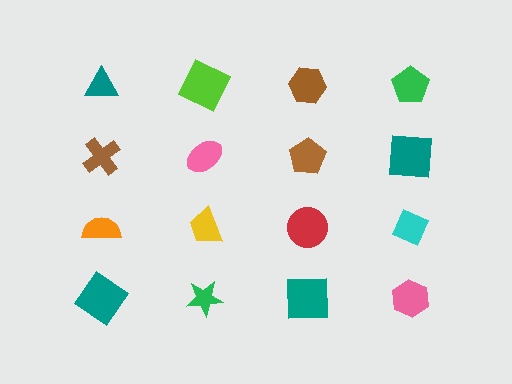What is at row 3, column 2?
A yellow trapezoid.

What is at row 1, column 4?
A green pentagon.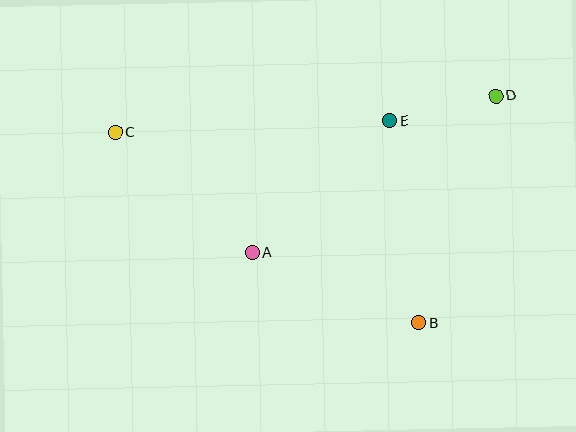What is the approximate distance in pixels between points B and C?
The distance between B and C is approximately 359 pixels.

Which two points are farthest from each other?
Points C and D are farthest from each other.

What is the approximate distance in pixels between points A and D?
The distance between A and D is approximately 290 pixels.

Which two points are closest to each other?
Points D and E are closest to each other.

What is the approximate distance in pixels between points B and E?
The distance between B and E is approximately 205 pixels.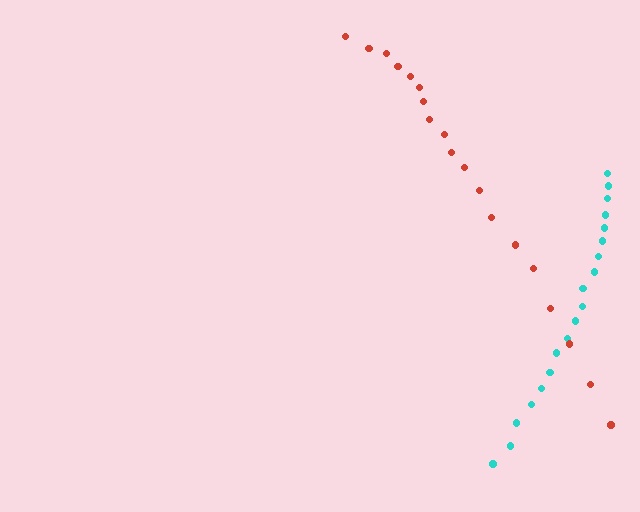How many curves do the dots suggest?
There are 2 distinct paths.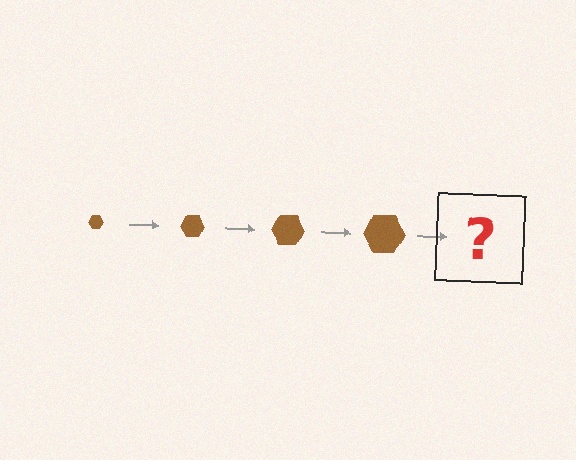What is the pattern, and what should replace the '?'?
The pattern is that the hexagon gets progressively larger each step. The '?' should be a brown hexagon, larger than the previous one.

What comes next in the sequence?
The next element should be a brown hexagon, larger than the previous one.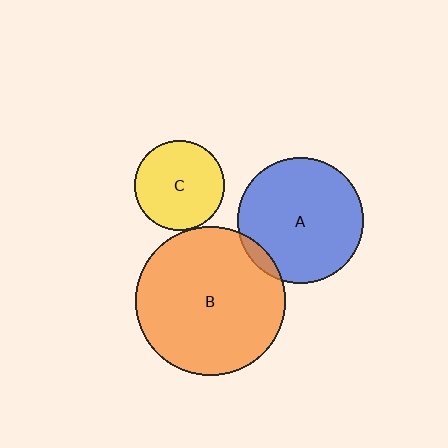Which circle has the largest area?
Circle B (orange).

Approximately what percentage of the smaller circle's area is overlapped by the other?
Approximately 5%.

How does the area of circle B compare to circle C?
Approximately 2.8 times.